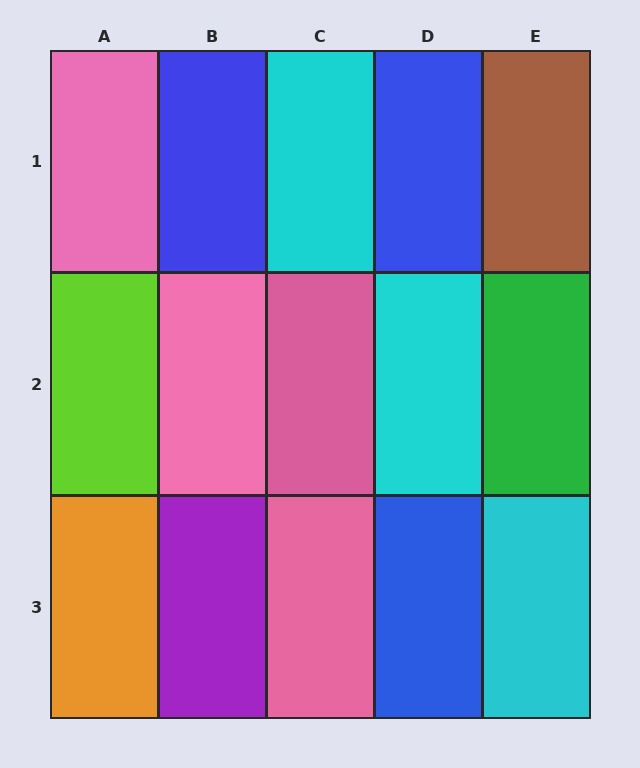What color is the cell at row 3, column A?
Orange.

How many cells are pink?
4 cells are pink.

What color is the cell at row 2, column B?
Pink.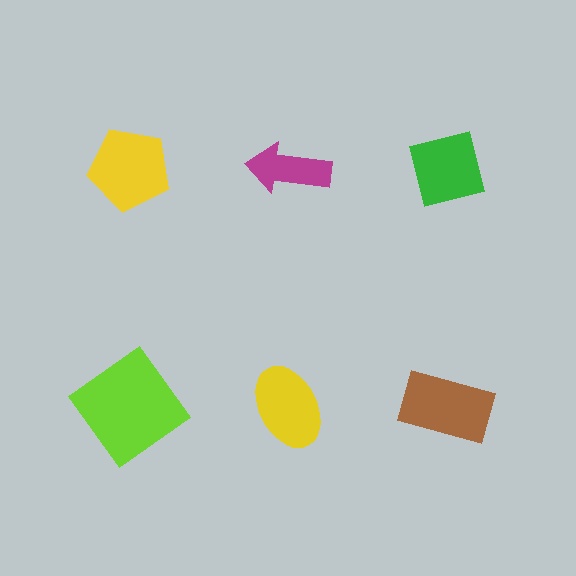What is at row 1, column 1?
A yellow pentagon.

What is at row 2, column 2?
A yellow ellipse.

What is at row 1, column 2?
A magenta arrow.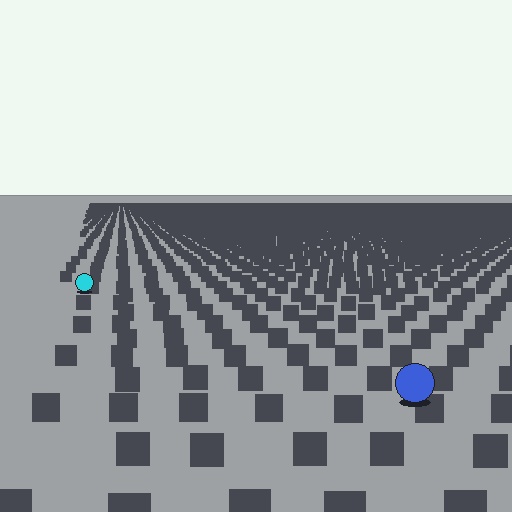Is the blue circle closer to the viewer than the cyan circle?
Yes. The blue circle is closer — you can tell from the texture gradient: the ground texture is coarser near it.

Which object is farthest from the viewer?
The cyan circle is farthest from the viewer. It appears smaller and the ground texture around it is denser.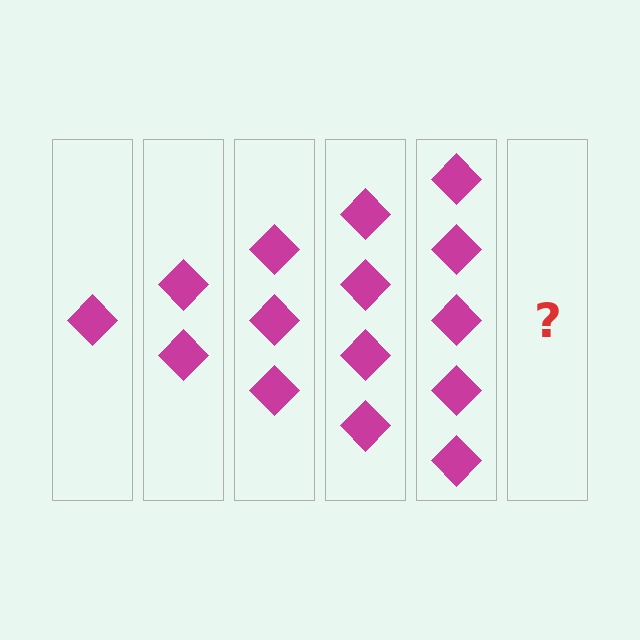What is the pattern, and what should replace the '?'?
The pattern is that each step adds one more diamond. The '?' should be 6 diamonds.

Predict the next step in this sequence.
The next step is 6 diamonds.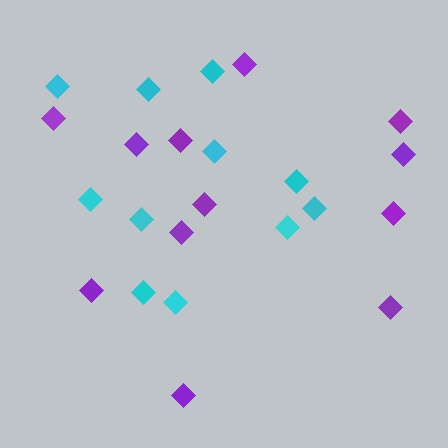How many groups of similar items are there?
There are 2 groups: one group of purple diamonds (12) and one group of cyan diamonds (11).